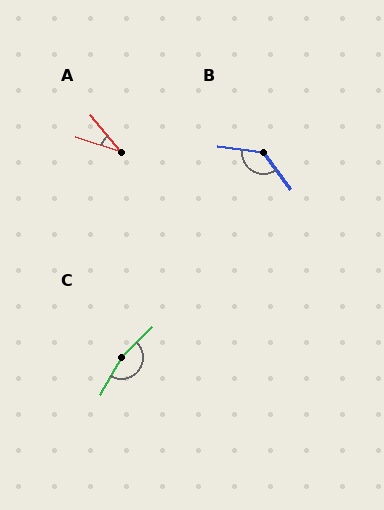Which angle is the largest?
C, at approximately 165 degrees.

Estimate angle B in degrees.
Approximately 134 degrees.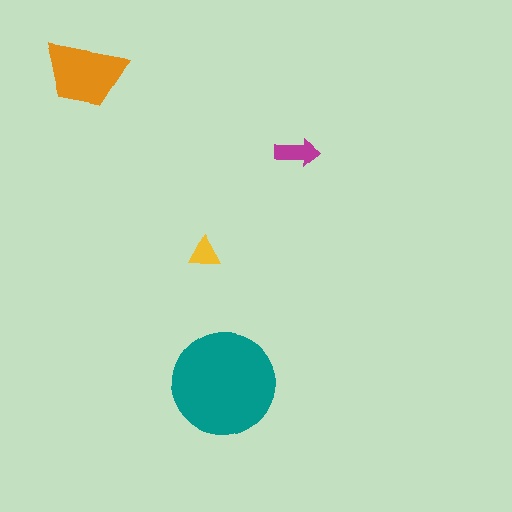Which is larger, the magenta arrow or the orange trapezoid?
The orange trapezoid.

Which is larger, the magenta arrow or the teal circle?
The teal circle.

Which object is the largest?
The teal circle.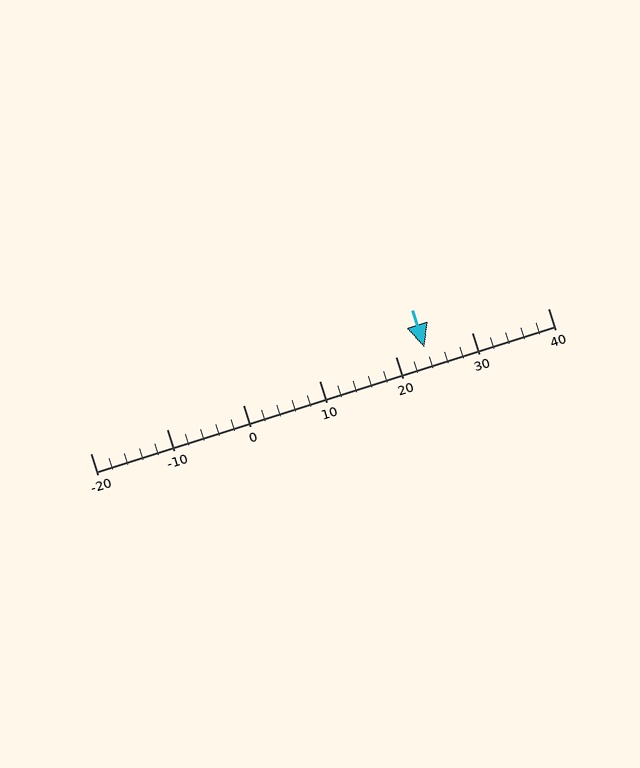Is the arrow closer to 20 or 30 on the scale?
The arrow is closer to 20.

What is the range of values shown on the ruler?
The ruler shows values from -20 to 40.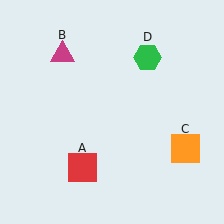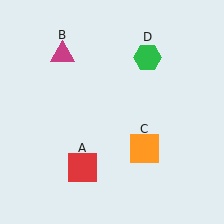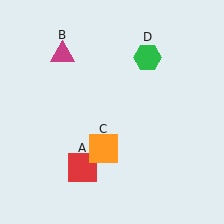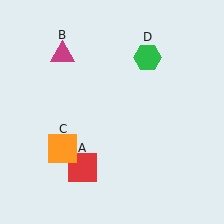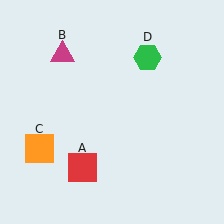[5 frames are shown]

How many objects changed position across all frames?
1 object changed position: orange square (object C).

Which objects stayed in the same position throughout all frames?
Red square (object A) and magenta triangle (object B) and green hexagon (object D) remained stationary.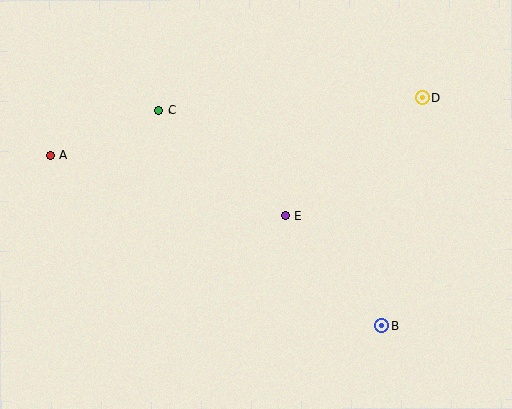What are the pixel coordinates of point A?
Point A is at (50, 155).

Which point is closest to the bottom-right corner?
Point B is closest to the bottom-right corner.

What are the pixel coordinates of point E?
Point E is at (285, 216).